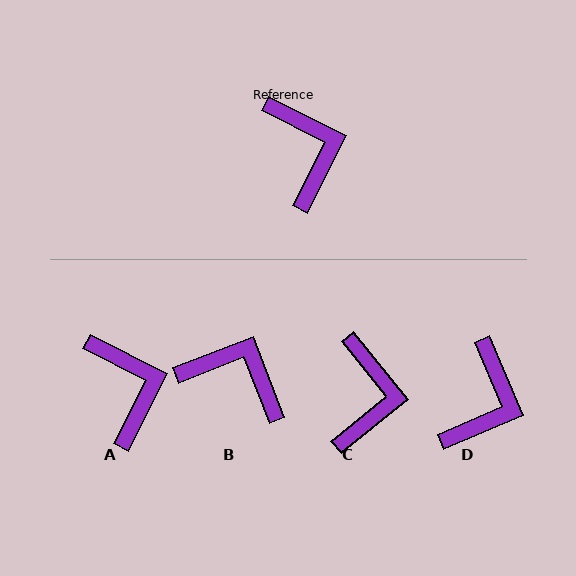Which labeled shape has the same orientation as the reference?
A.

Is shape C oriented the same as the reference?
No, it is off by about 24 degrees.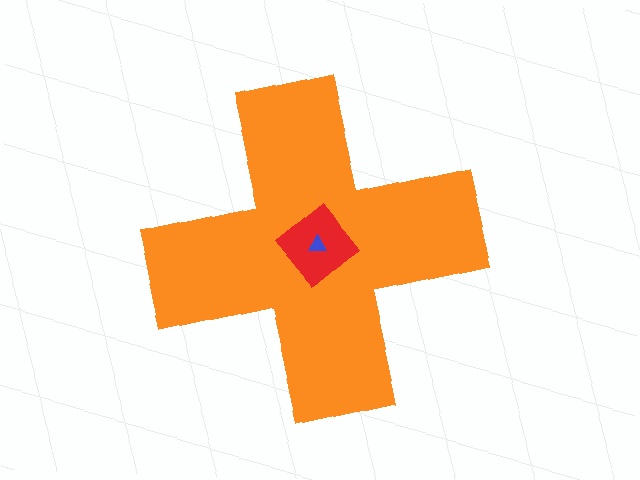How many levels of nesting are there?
3.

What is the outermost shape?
The orange cross.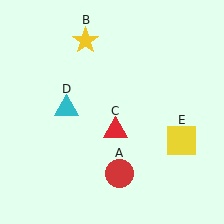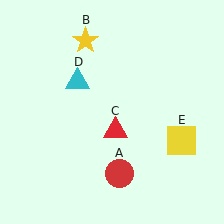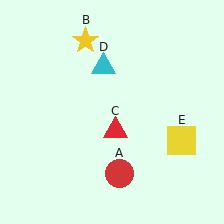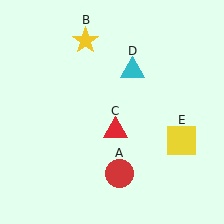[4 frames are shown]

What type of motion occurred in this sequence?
The cyan triangle (object D) rotated clockwise around the center of the scene.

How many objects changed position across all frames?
1 object changed position: cyan triangle (object D).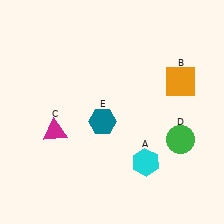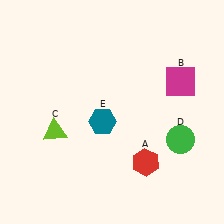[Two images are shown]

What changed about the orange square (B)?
In Image 1, B is orange. In Image 2, it changed to magenta.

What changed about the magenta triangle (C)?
In Image 1, C is magenta. In Image 2, it changed to lime.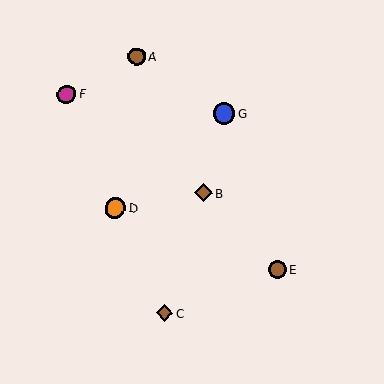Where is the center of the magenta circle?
The center of the magenta circle is at (67, 94).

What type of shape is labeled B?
Shape B is a brown diamond.